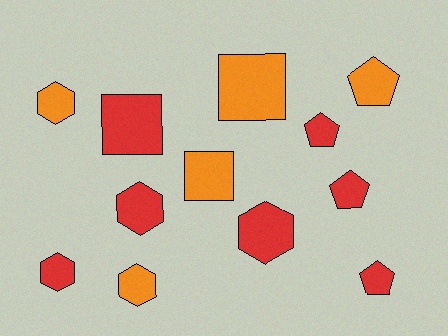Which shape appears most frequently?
Hexagon, with 5 objects.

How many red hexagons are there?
There are 3 red hexagons.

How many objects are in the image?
There are 12 objects.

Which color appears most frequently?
Red, with 7 objects.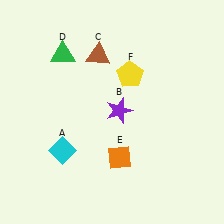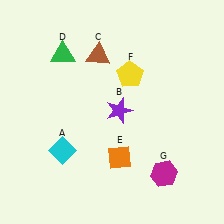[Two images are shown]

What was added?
A magenta hexagon (G) was added in Image 2.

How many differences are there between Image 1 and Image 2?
There is 1 difference between the two images.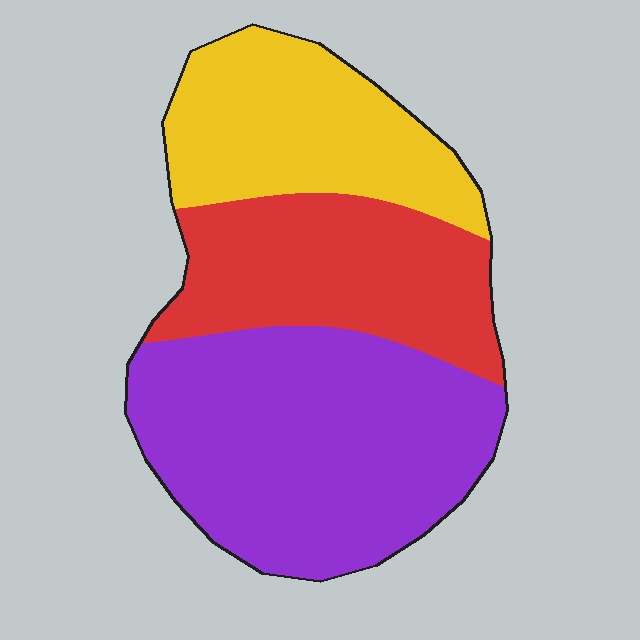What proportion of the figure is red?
Red takes up about one quarter (1/4) of the figure.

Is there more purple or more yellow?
Purple.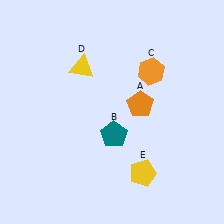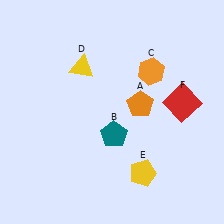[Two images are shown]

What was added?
A red square (F) was added in Image 2.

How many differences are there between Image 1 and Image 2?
There is 1 difference between the two images.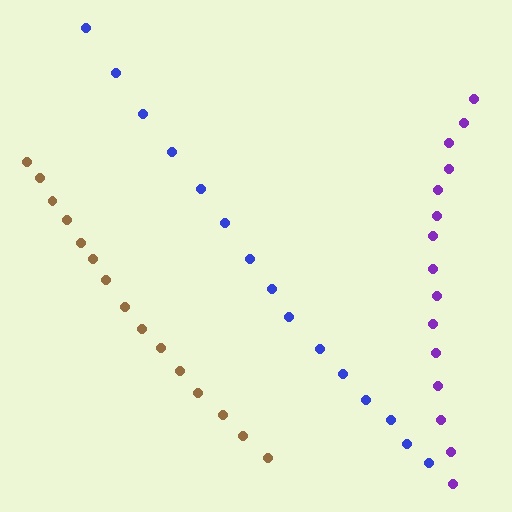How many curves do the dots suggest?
There are 3 distinct paths.